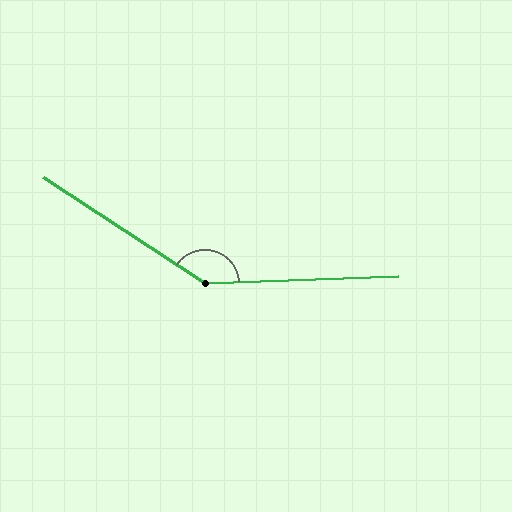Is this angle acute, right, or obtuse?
It is obtuse.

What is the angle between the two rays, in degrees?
Approximately 145 degrees.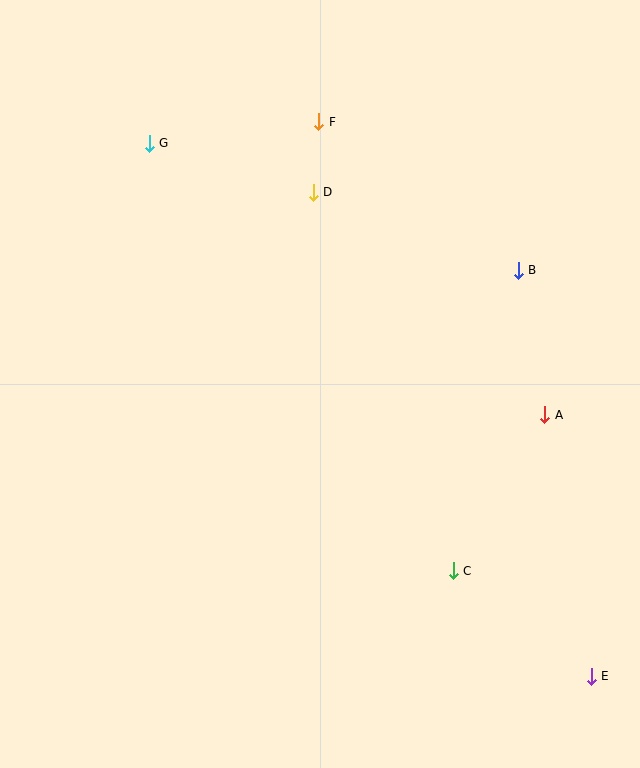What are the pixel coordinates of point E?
Point E is at (591, 676).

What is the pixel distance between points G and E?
The distance between G and E is 693 pixels.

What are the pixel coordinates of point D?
Point D is at (313, 192).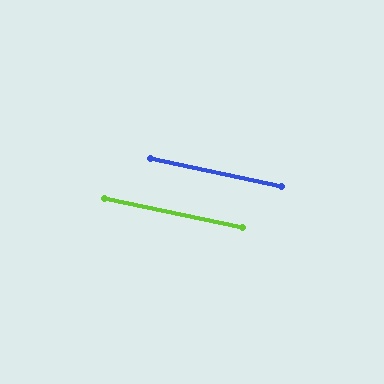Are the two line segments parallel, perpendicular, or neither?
Parallel — their directions differ by only 0.2°.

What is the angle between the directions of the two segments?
Approximately 0 degrees.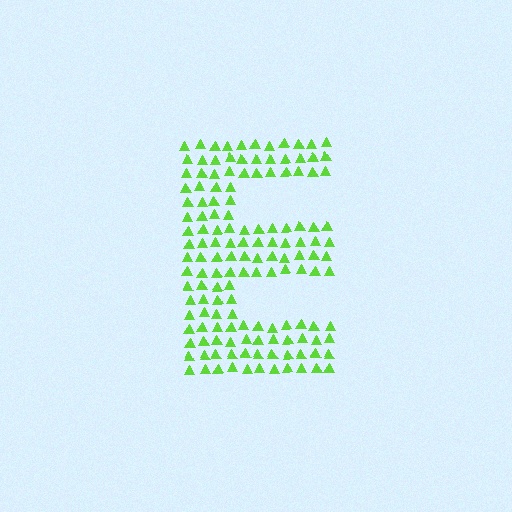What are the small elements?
The small elements are triangles.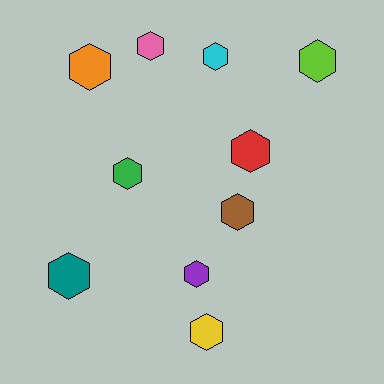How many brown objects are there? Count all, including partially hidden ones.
There is 1 brown object.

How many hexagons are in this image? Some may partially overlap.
There are 10 hexagons.